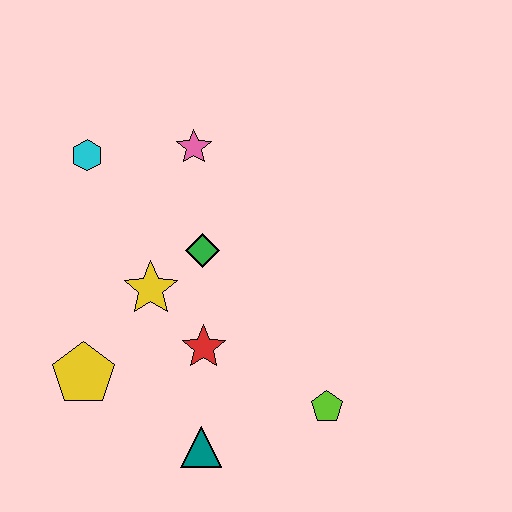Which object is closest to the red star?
The yellow star is closest to the red star.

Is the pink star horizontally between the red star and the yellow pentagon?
Yes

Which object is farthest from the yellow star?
The lime pentagon is farthest from the yellow star.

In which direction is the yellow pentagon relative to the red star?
The yellow pentagon is to the left of the red star.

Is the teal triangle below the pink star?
Yes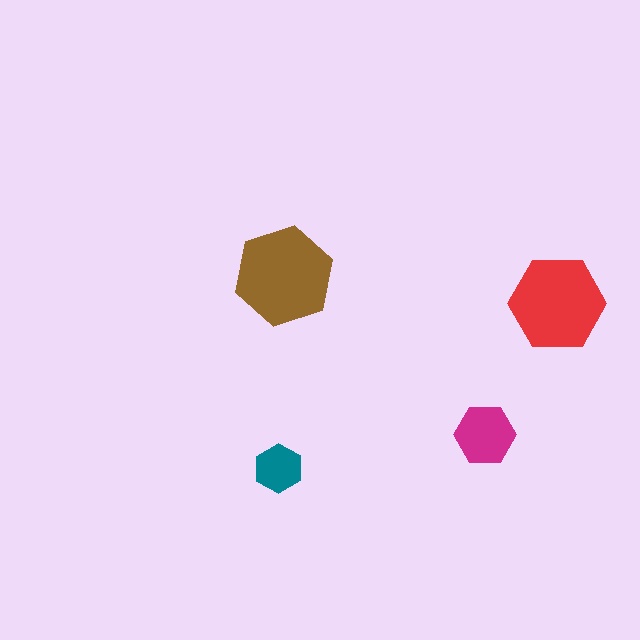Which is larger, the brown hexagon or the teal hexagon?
The brown one.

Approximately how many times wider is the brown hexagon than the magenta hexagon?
About 1.5 times wider.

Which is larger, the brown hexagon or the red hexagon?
The brown one.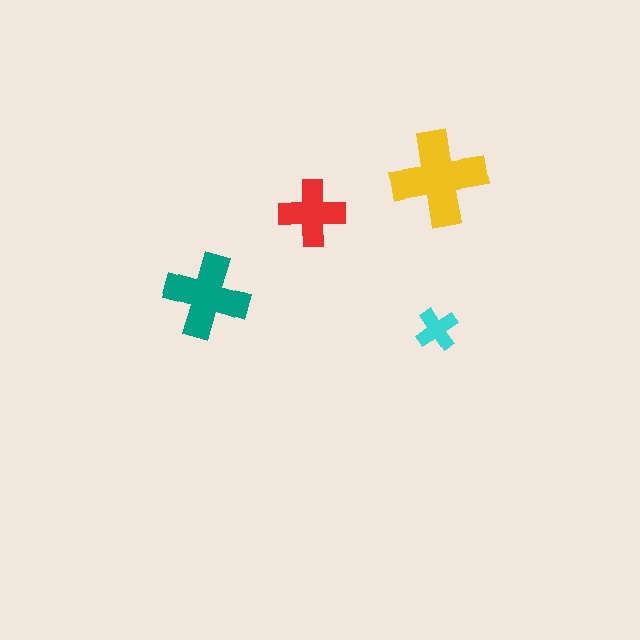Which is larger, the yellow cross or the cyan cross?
The yellow one.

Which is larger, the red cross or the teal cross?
The teal one.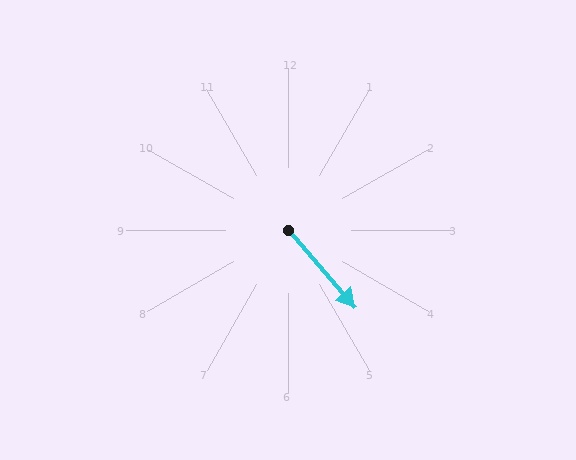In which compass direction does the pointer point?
Southeast.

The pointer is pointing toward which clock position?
Roughly 5 o'clock.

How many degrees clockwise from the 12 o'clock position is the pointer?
Approximately 139 degrees.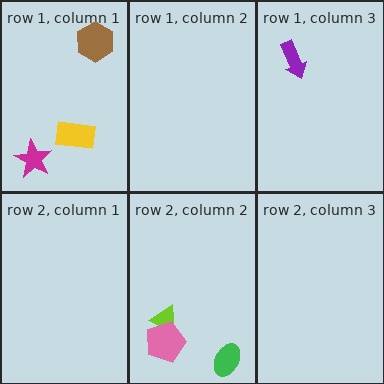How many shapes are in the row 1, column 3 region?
1.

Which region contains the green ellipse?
The row 2, column 2 region.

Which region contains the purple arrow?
The row 1, column 3 region.